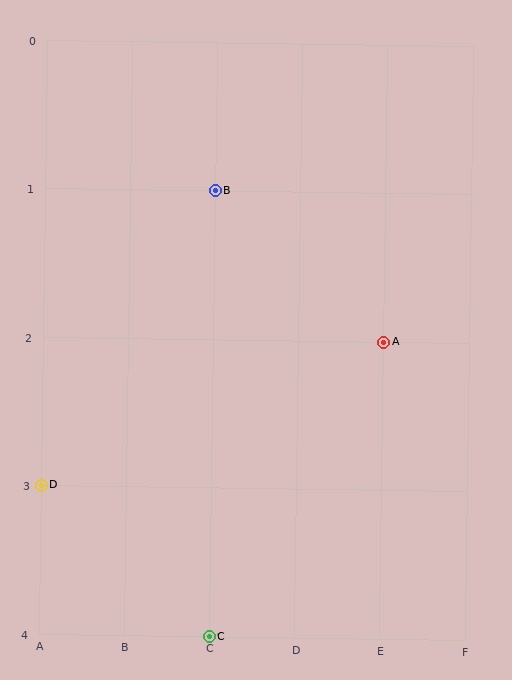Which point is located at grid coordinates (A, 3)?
Point D is at (A, 3).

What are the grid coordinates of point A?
Point A is at grid coordinates (E, 2).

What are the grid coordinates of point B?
Point B is at grid coordinates (C, 1).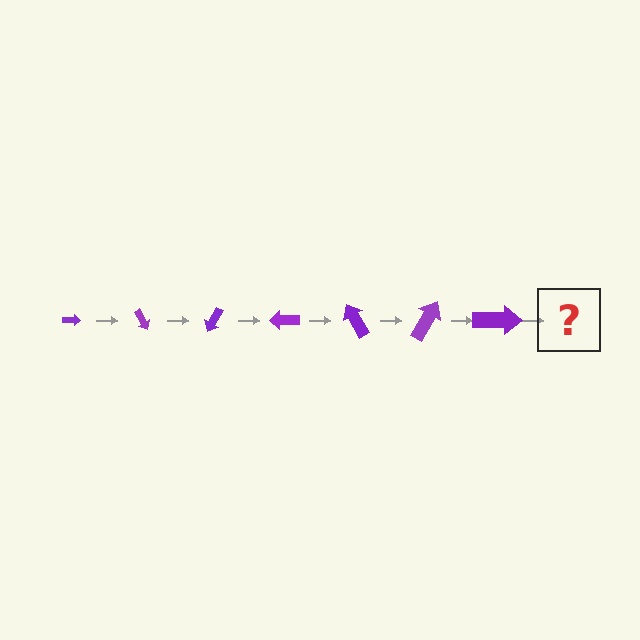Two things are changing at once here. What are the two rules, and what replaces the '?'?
The two rules are that the arrow grows larger each step and it rotates 60 degrees each step. The '?' should be an arrow, larger than the previous one and rotated 420 degrees from the start.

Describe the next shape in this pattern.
It should be an arrow, larger than the previous one and rotated 420 degrees from the start.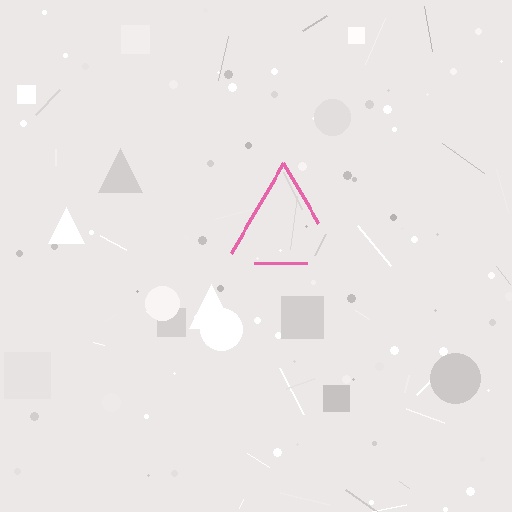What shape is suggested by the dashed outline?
The dashed outline suggests a triangle.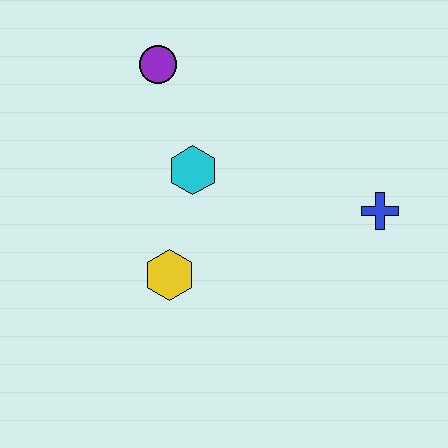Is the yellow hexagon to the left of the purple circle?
No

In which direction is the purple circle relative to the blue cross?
The purple circle is to the left of the blue cross.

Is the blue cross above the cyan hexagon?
No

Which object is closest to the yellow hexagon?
The cyan hexagon is closest to the yellow hexagon.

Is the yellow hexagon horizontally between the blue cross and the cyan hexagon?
No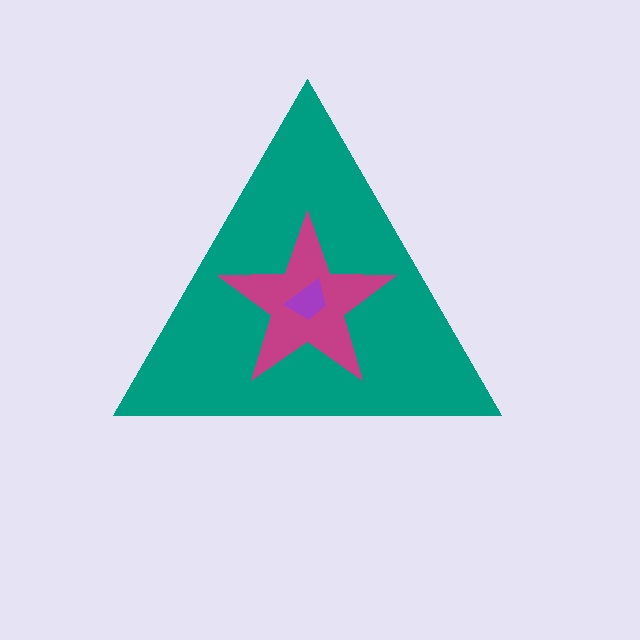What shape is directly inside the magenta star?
The purple trapezoid.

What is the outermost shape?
The teal triangle.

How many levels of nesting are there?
3.